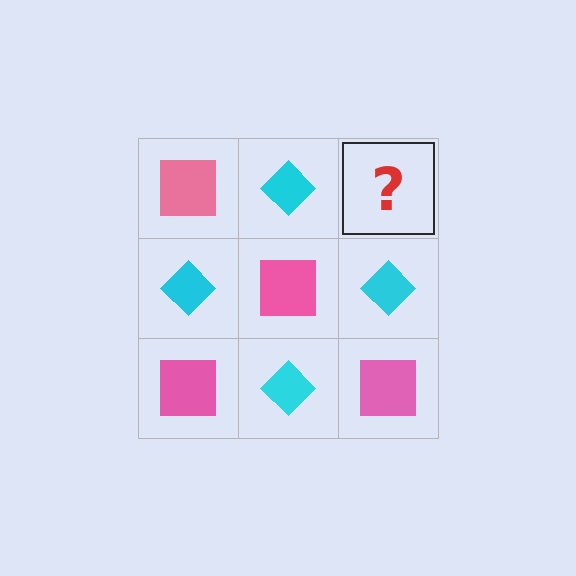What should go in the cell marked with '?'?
The missing cell should contain a pink square.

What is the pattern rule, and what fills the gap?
The rule is that it alternates pink square and cyan diamond in a checkerboard pattern. The gap should be filled with a pink square.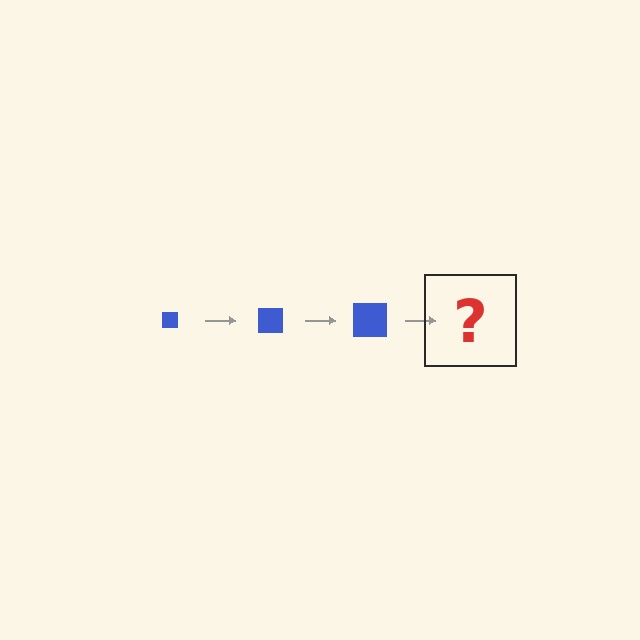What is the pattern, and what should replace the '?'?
The pattern is that the square gets progressively larger each step. The '?' should be a blue square, larger than the previous one.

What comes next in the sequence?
The next element should be a blue square, larger than the previous one.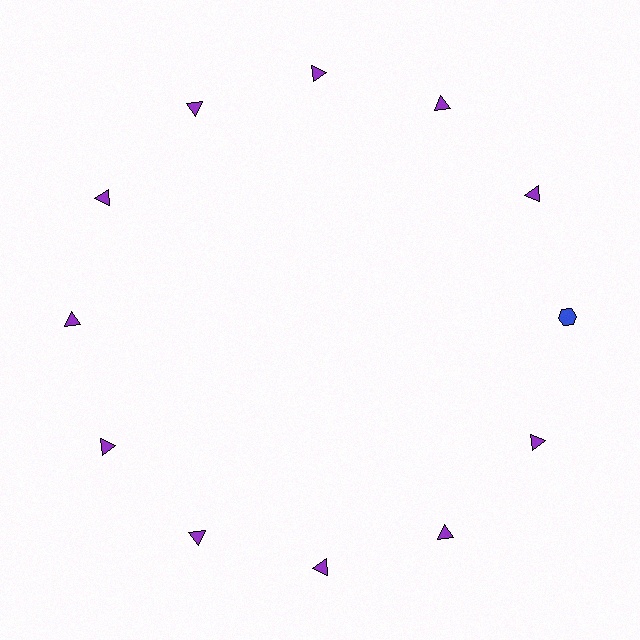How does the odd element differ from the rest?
It differs in both color (blue instead of purple) and shape (hexagon instead of triangle).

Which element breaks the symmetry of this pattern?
The blue hexagon at roughly the 3 o'clock position breaks the symmetry. All other shapes are purple triangles.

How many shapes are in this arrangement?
There are 12 shapes arranged in a ring pattern.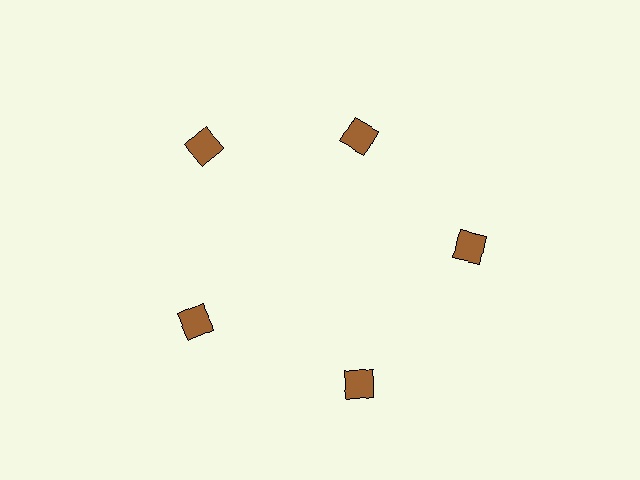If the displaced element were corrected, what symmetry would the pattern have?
It would have 5-fold rotational symmetry — the pattern would map onto itself every 72 degrees.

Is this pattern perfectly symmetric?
No. The 5 brown diamonds are arranged in a ring, but one element near the 1 o'clock position is pulled inward toward the center, breaking the 5-fold rotational symmetry.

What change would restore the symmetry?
The symmetry would be restored by moving it outward, back onto the ring so that all 5 diamonds sit at equal angles and equal distance from the center.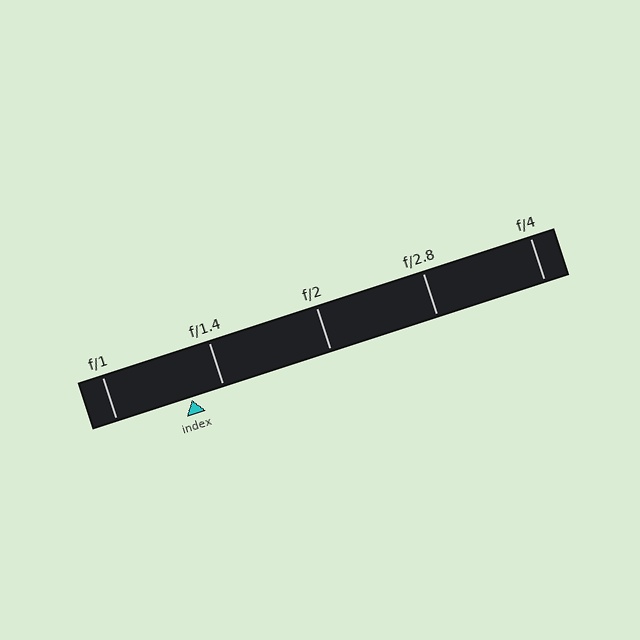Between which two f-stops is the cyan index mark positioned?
The index mark is between f/1 and f/1.4.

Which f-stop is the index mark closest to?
The index mark is closest to f/1.4.